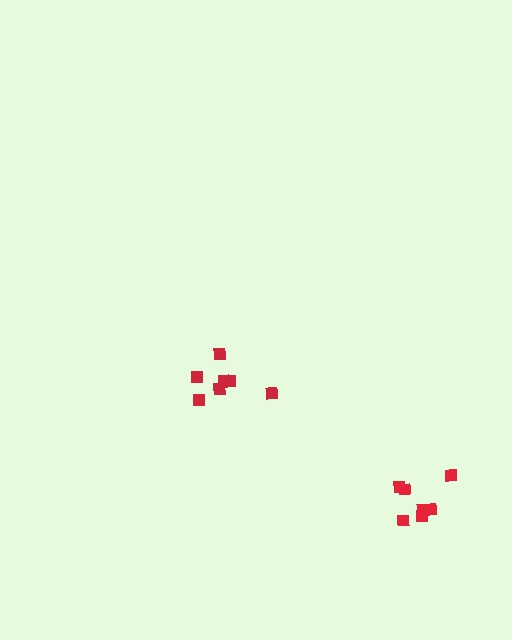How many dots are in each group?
Group 1: 7 dots, Group 2: 7 dots (14 total).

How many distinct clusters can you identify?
There are 2 distinct clusters.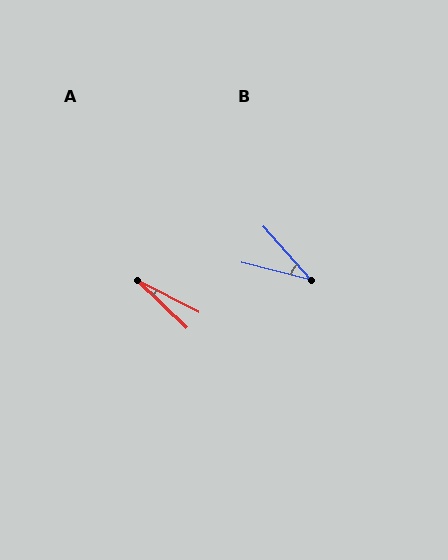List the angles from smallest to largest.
A (17°), B (35°).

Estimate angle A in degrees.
Approximately 17 degrees.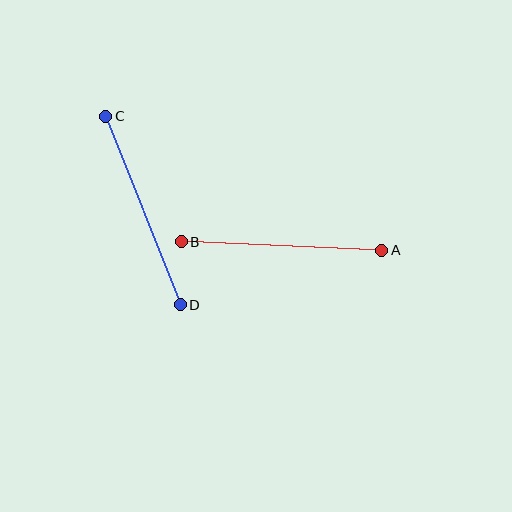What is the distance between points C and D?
The distance is approximately 203 pixels.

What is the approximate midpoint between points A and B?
The midpoint is at approximately (281, 246) pixels.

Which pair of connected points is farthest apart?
Points C and D are farthest apart.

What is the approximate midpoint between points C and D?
The midpoint is at approximately (143, 211) pixels.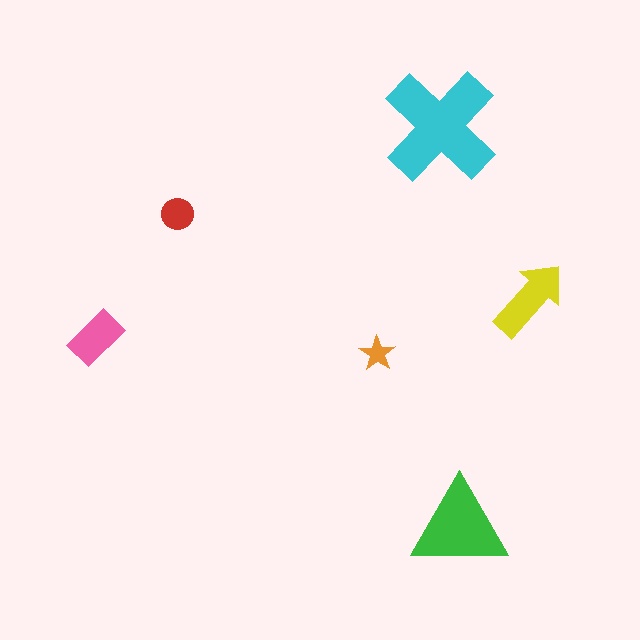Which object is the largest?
The cyan cross.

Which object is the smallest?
The orange star.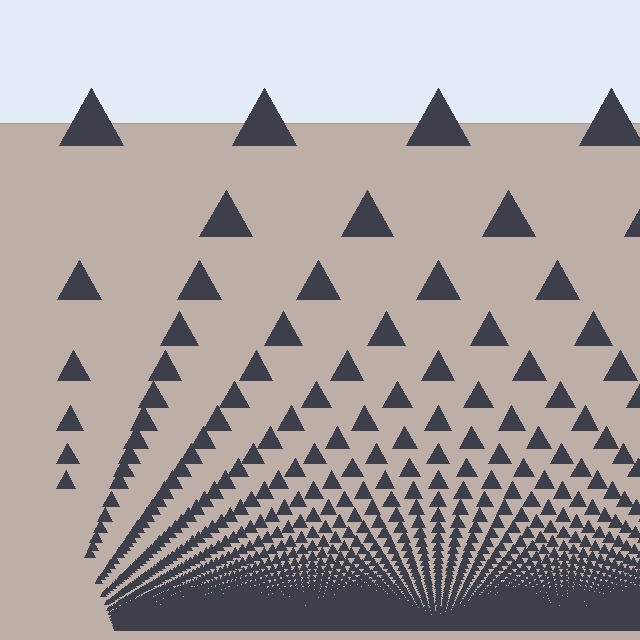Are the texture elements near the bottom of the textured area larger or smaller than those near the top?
Smaller. The gradient is inverted — elements near the bottom are smaller and denser.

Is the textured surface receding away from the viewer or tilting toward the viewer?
The surface appears to tilt toward the viewer. Texture elements get larger and sparser toward the top.